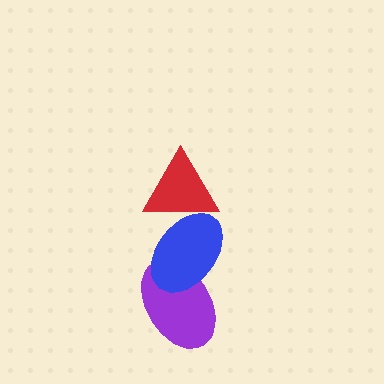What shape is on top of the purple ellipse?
The blue ellipse is on top of the purple ellipse.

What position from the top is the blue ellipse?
The blue ellipse is 2nd from the top.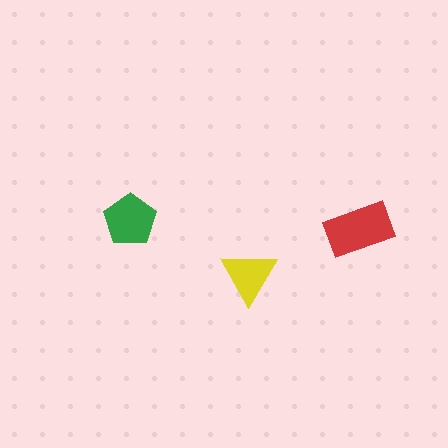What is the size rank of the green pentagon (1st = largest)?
2nd.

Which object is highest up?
The green pentagon is topmost.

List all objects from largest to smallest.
The red rectangle, the green pentagon, the yellow triangle.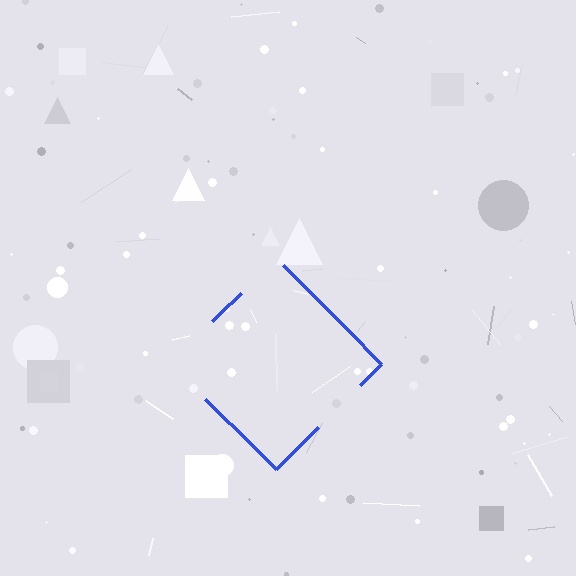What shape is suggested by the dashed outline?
The dashed outline suggests a diamond.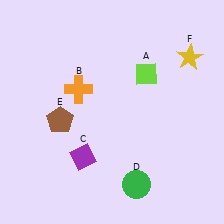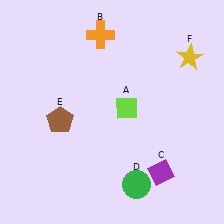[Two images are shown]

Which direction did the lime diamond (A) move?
The lime diamond (A) moved down.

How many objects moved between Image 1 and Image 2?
3 objects moved between the two images.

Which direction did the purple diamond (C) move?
The purple diamond (C) moved right.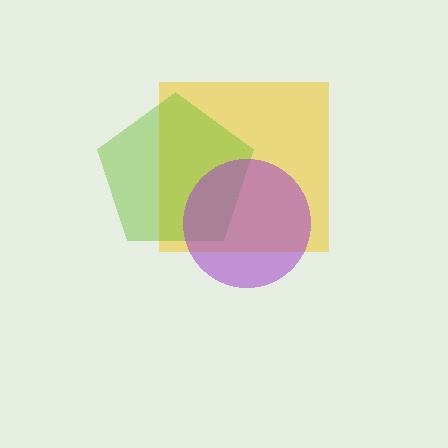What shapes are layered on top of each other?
The layered shapes are: a yellow square, a lime pentagon, a purple circle.